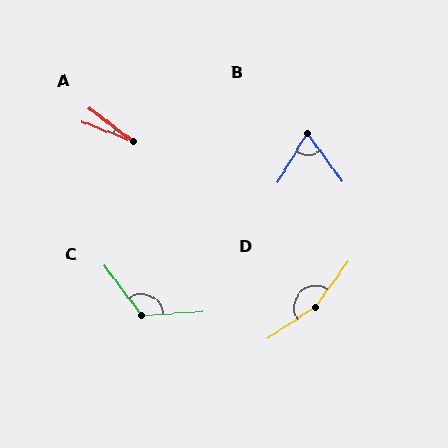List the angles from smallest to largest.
A (16°), B (67°), C (122°), D (160°).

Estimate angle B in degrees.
Approximately 67 degrees.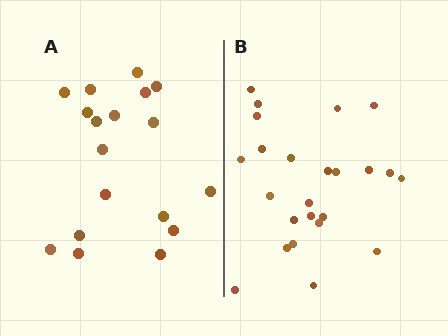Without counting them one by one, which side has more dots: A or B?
Region B (the right region) has more dots.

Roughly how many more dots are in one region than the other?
Region B has about 6 more dots than region A.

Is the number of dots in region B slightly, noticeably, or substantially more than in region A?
Region B has noticeably more, but not dramatically so. The ratio is roughly 1.3 to 1.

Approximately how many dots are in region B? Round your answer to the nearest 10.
About 20 dots. (The exact count is 24, which rounds to 20.)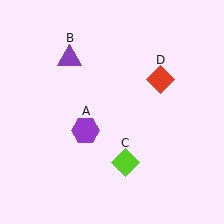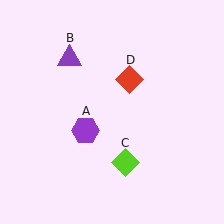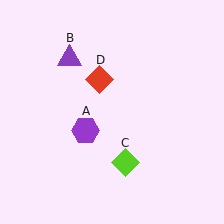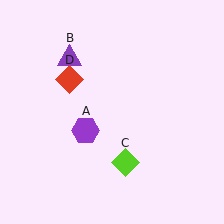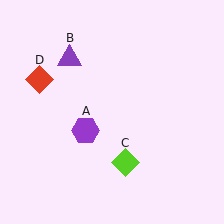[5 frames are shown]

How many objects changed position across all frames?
1 object changed position: red diamond (object D).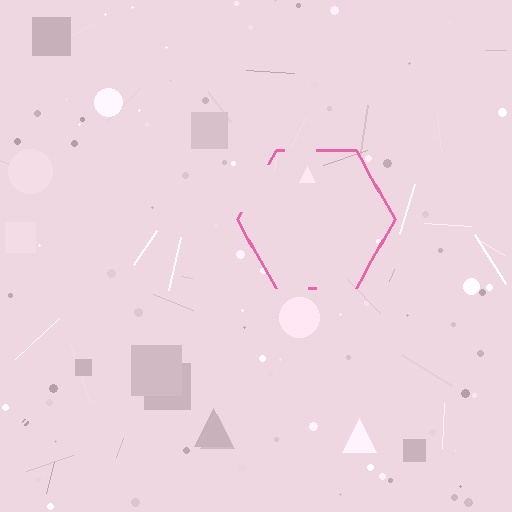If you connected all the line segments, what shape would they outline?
They would outline a hexagon.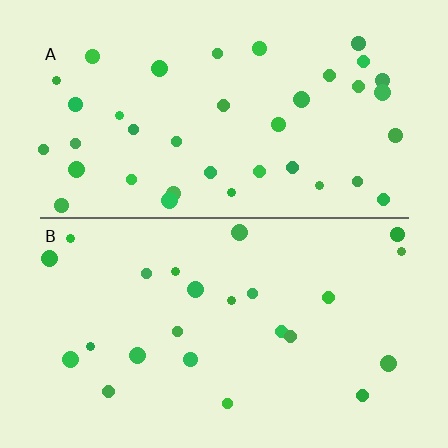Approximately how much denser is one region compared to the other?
Approximately 1.6× — region A over region B.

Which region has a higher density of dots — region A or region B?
A (the top).